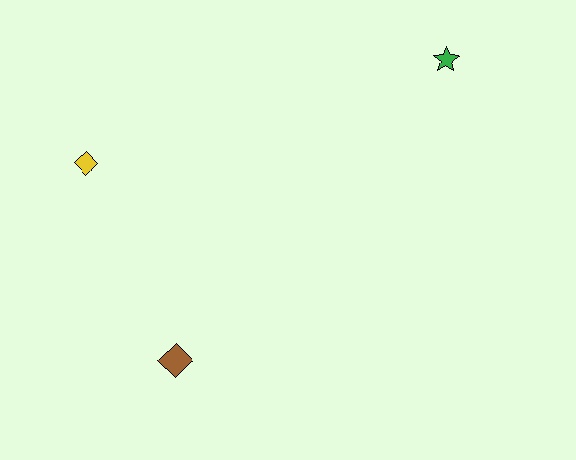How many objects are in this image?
There are 3 objects.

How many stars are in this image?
There is 1 star.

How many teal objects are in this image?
There are no teal objects.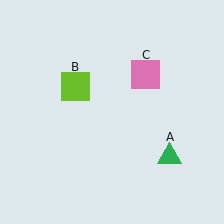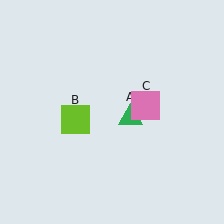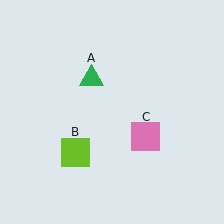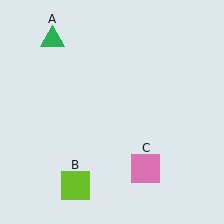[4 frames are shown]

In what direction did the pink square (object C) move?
The pink square (object C) moved down.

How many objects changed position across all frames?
3 objects changed position: green triangle (object A), lime square (object B), pink square (object C).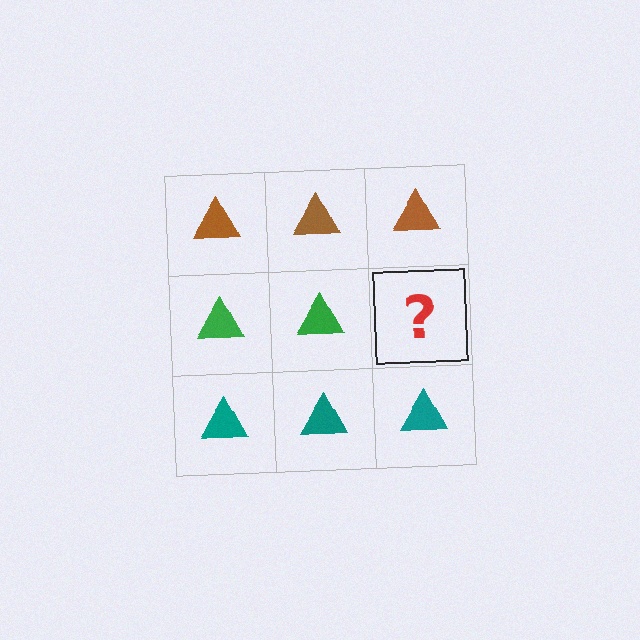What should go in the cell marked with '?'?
The missing cell should contain a green triangle.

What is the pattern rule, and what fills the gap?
The rule is that each row has a consistent color. The gap should be filled with a green triangle.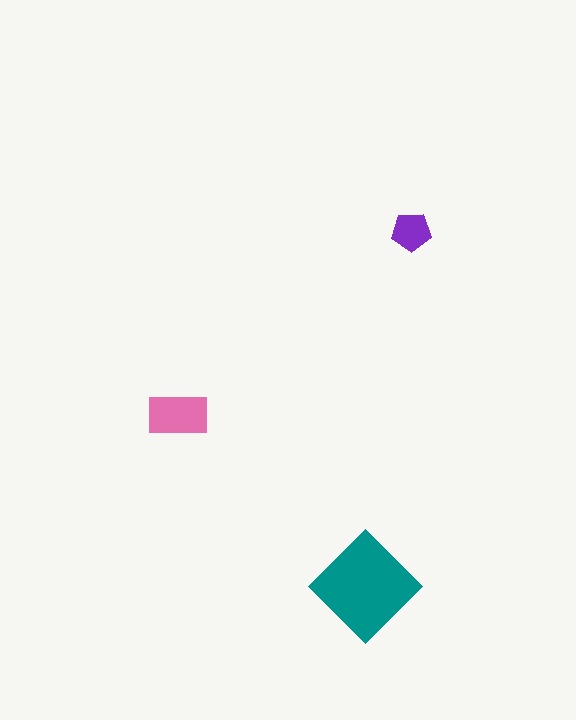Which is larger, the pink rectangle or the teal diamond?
The teal diamond.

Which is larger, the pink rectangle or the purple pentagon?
The pink rectangle.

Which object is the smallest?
The purple pentagon.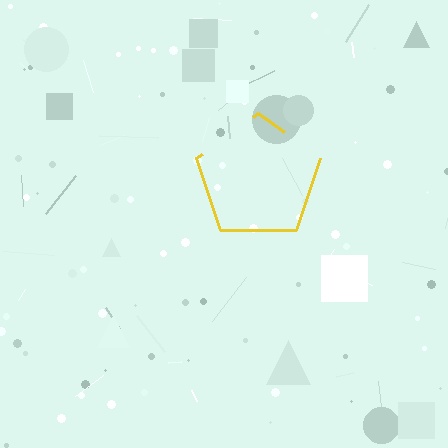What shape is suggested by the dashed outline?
The dashed outline suggests a pentagon.